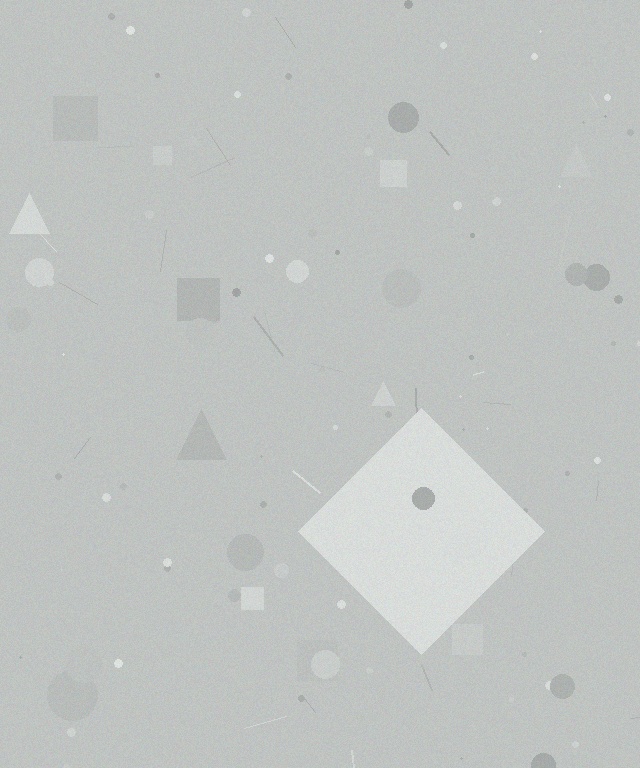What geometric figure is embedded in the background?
A diamond is embedded in the background.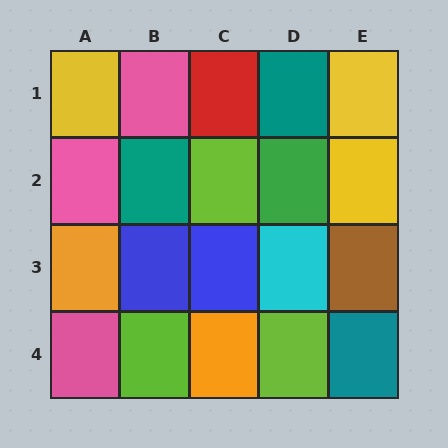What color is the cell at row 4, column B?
Lime.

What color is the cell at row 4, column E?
Teal.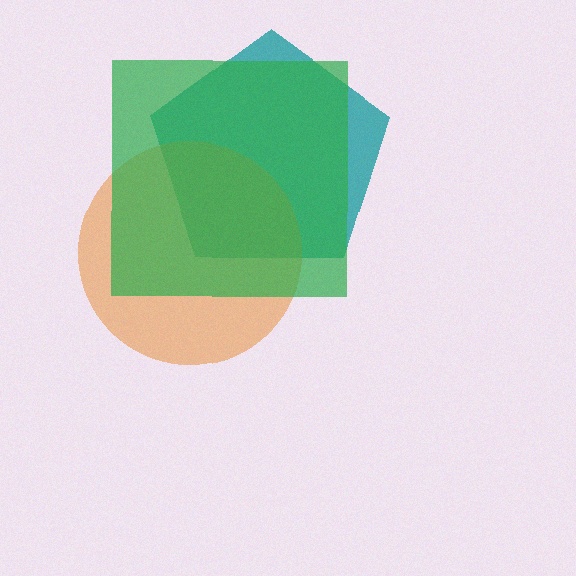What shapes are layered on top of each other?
The layered shapes are: a teal pentagon, an orange circle, a green square.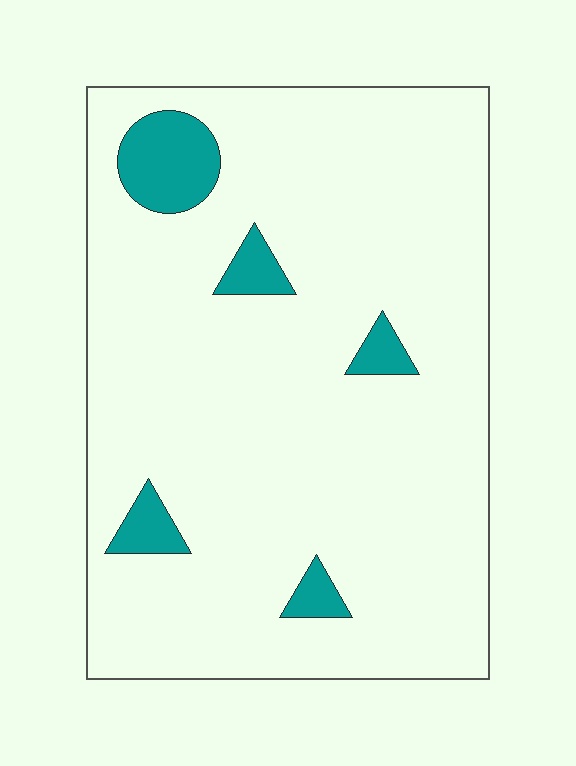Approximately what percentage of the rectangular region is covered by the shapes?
Approximately 10%.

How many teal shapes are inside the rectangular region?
5.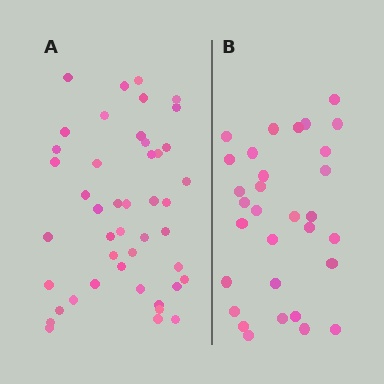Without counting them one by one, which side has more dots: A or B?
Region A (the left region) has more dots.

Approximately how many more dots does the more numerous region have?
Region A has approximately 15 more dots than region B.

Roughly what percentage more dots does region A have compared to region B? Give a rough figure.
About 45% more.